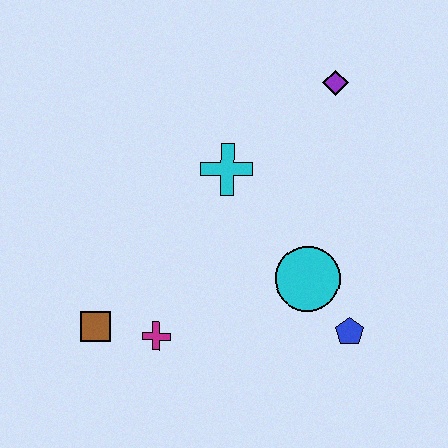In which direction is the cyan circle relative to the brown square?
The cyan circle is to the right of the brown square.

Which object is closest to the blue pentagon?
The cyan circle is closest to the blue pentagon.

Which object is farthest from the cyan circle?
The brown square is farthest from the cyan circle.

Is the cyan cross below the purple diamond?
Yes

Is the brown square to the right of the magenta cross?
No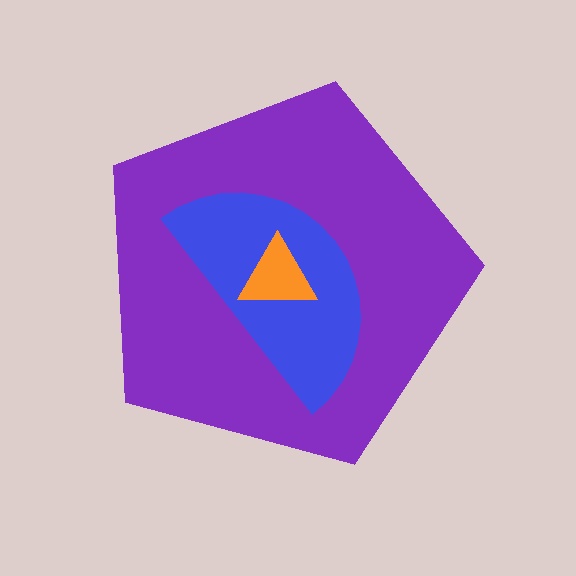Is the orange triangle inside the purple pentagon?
Yes.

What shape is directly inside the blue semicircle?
The orange triangle.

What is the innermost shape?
The orange triangle.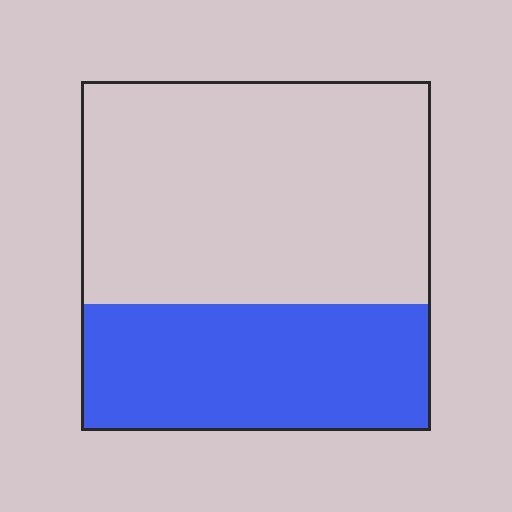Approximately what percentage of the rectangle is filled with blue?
Approximately 35%.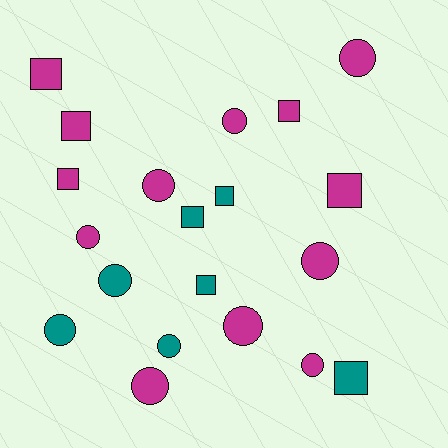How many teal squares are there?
There are 4 teal squares.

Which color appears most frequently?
Magenta, with 13 objects.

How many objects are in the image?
There are 20 objects.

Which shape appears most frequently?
Circle, with 11 objects.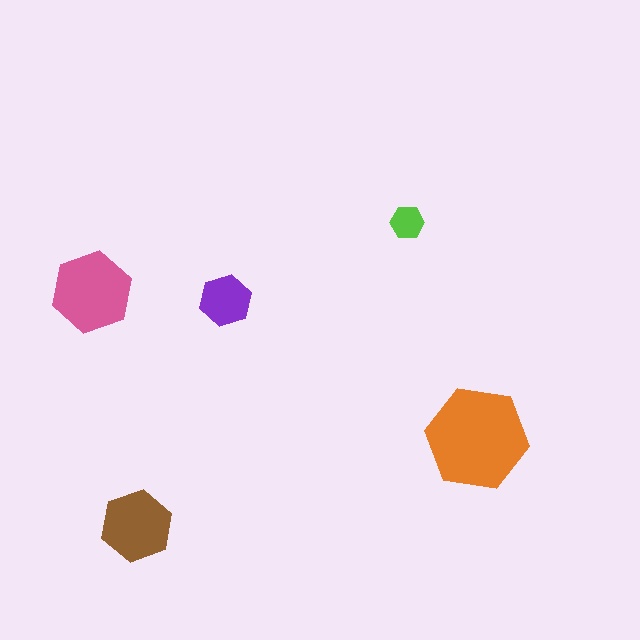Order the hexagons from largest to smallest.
the orange one, the pink one, the brown one, the purple one, the lime one.